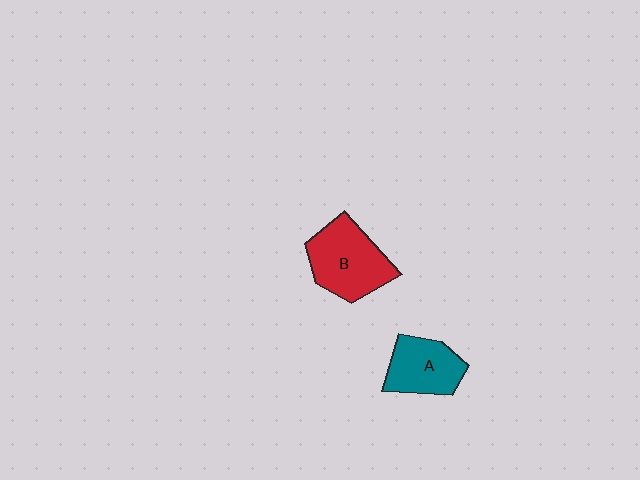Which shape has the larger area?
Shape B (red).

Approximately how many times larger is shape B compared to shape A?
Approximately 1.3 times.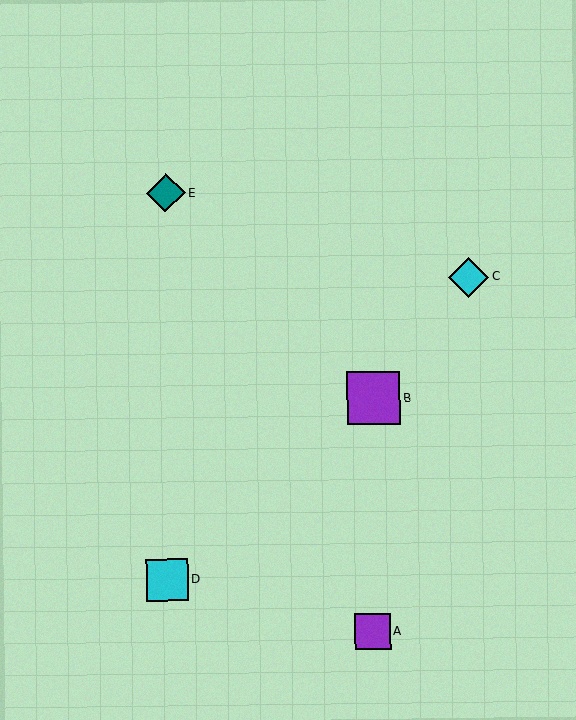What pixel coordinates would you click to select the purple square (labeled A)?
Click at (373, 631) to select the purple square A.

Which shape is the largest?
The purple square (labeled B) is the largest.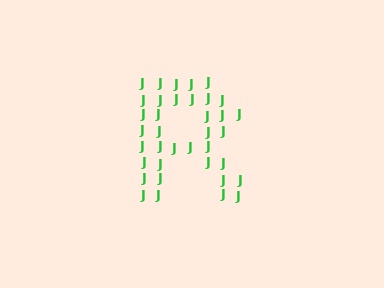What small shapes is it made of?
It is made of small letter J's.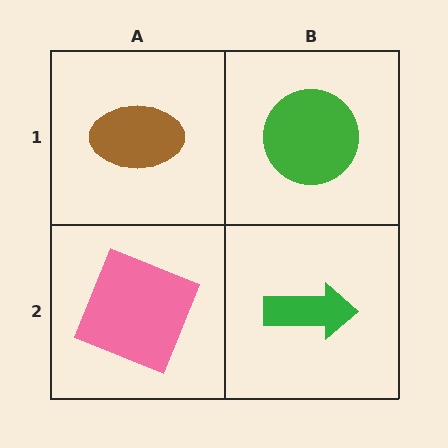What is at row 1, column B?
A green circle.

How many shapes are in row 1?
2 shapes.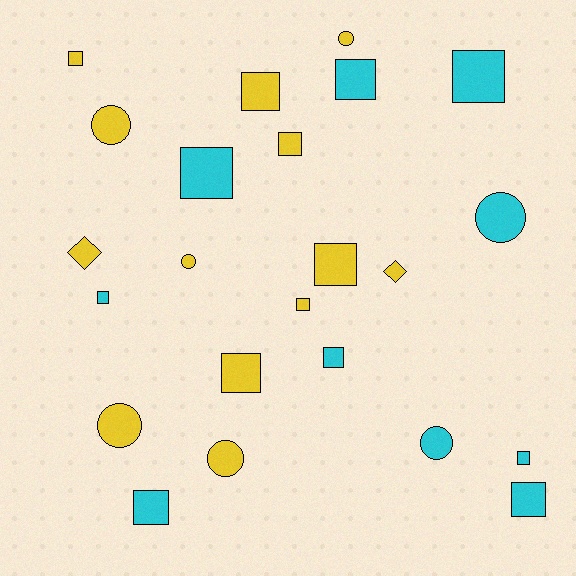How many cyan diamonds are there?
There are no cyan diamonds.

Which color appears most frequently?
Yellow, with 13 objects.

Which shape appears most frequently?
Square, with 14 objects.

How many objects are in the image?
There are 23 objects.